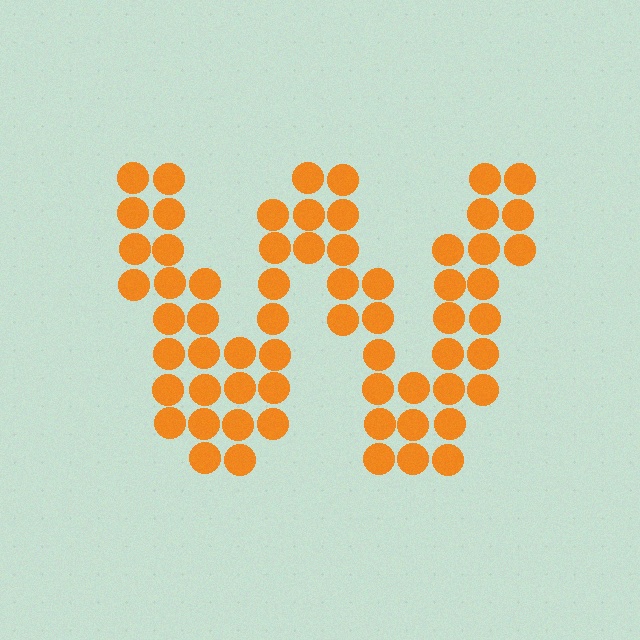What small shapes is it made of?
It is made of small circles.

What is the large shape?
The large shape is the letter W.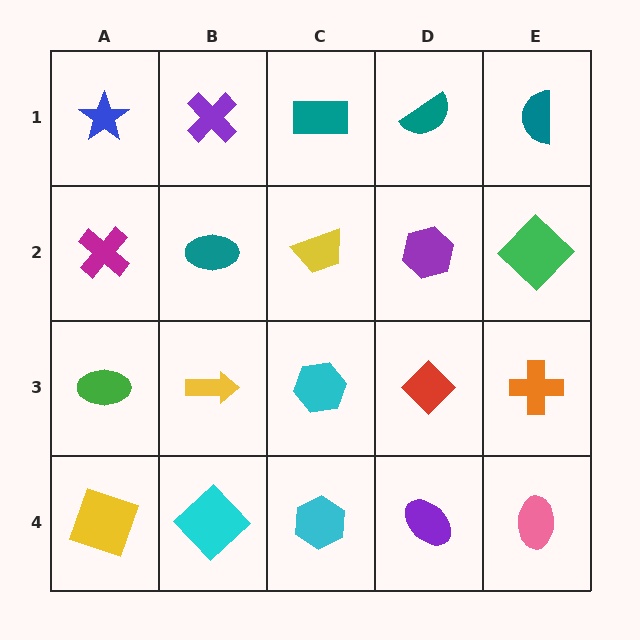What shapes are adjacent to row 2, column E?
A teal semicircle (row 1, column E), an orange cross (row 3, column E), a purple hexagon (row 2, column D).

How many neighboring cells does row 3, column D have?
4.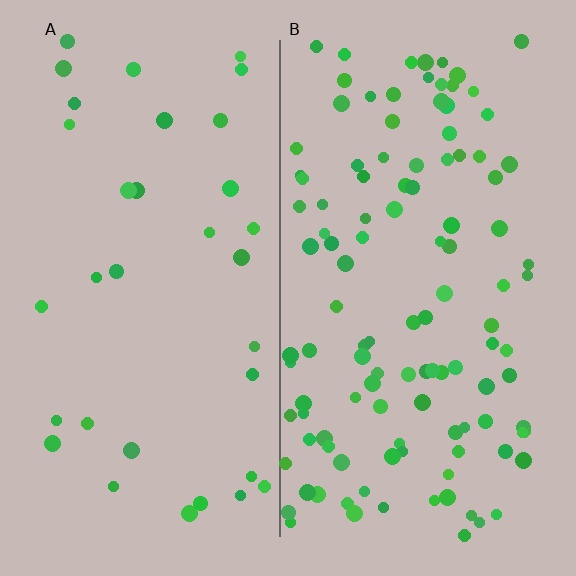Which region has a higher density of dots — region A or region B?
B (the right).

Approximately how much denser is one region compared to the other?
Approximately 3.4× — region B over region A.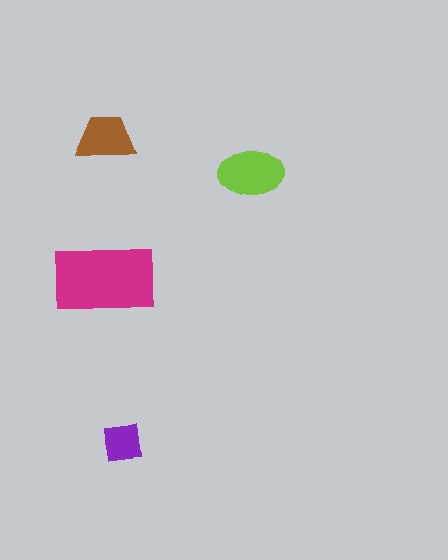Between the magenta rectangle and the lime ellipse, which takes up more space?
The magenta rectangle.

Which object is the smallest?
The purple square.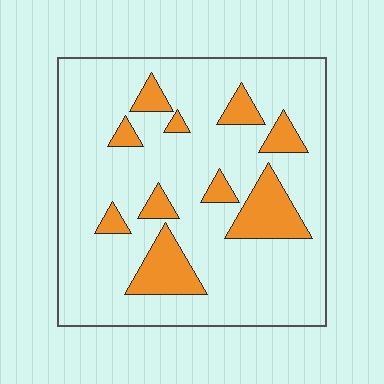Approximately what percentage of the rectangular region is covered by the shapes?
Approximately 20%.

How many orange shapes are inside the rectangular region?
10.